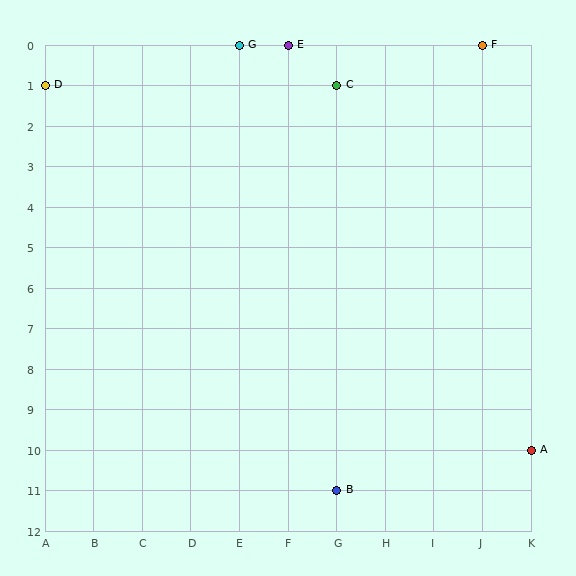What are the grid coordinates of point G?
Point G is at grid coordinates (E, 0).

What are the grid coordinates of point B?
Point B is at grid coordinates (G, 11).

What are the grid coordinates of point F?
Point F is at grid coordinates (J, 0).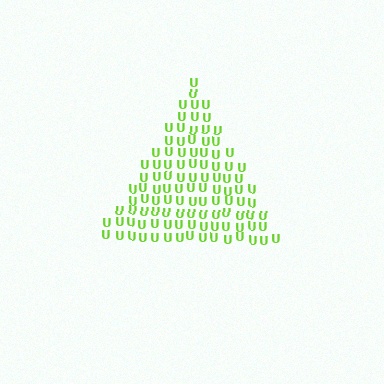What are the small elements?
The small elements are letter U's.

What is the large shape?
The large shape is a triangle.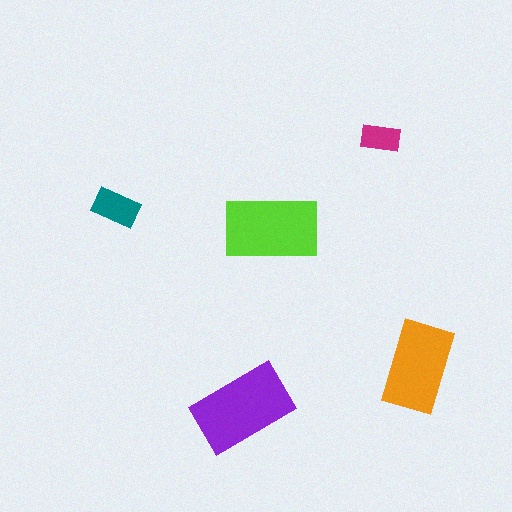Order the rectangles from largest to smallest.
the purple one, the lime one, the orange one, the teal one, the magenta one.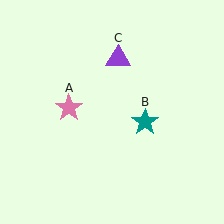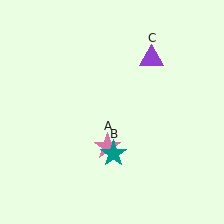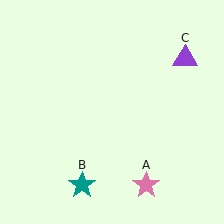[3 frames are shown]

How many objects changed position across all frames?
3 objects changed position: pink star (object A), teal star (object B), purple triangle (object C).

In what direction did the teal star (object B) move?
The teal star (object B) moved down and to the left.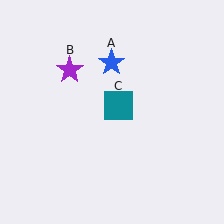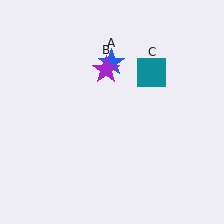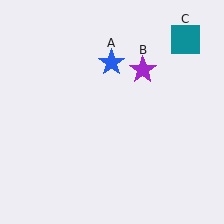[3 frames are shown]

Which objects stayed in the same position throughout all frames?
Blue star (object A) remained stationary.